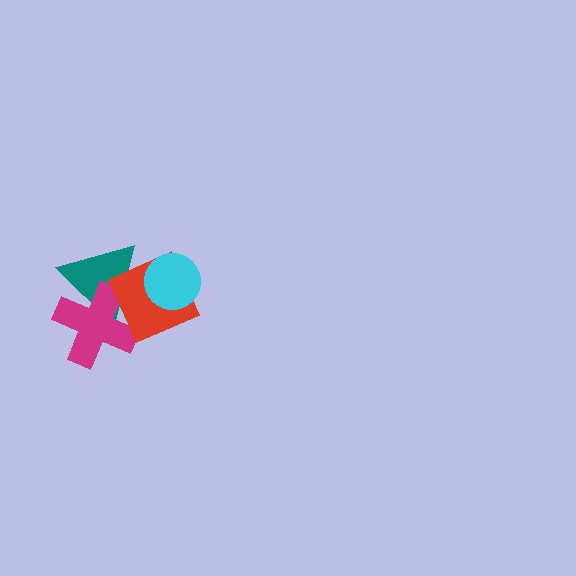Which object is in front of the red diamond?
The cyan circle is in front of the red diamond.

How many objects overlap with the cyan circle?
1 object overlaps with the cyan circle.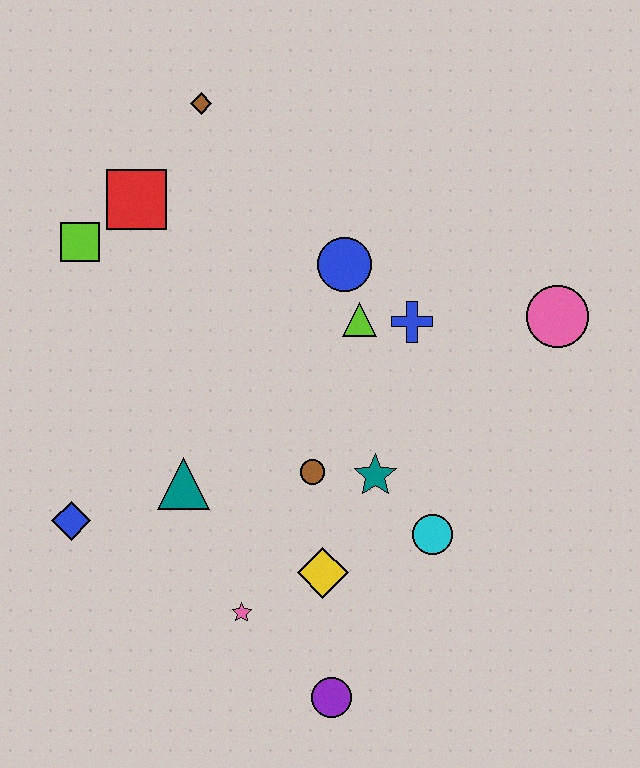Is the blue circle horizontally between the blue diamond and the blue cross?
Yes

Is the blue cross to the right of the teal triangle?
Yes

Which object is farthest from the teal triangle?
The pink circle is farthest from the teal triangle.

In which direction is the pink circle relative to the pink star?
The pink circle is to the right of the pink star.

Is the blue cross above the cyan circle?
Yes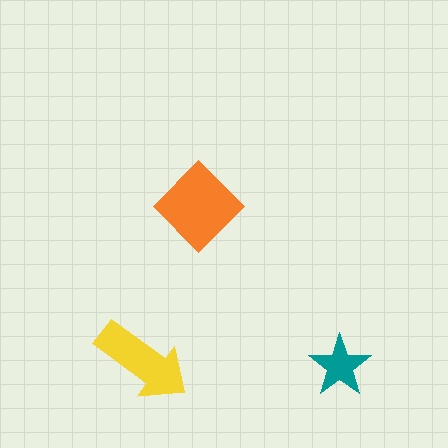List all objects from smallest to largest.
The teal star, the yellow arrow, the orange diamond.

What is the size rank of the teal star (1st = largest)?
3rd.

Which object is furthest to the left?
The yellow arrow is leftmost.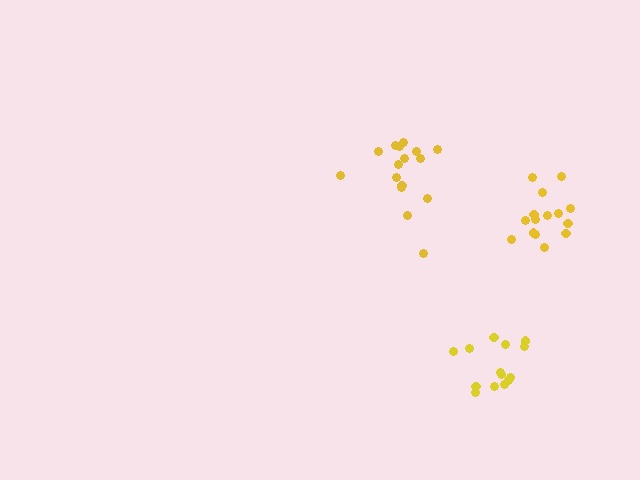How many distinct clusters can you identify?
There are 3 distinct clusters.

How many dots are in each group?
Group 1: 14 dots, Group 2: 16 dots, Group 3: 15 dots (45 total).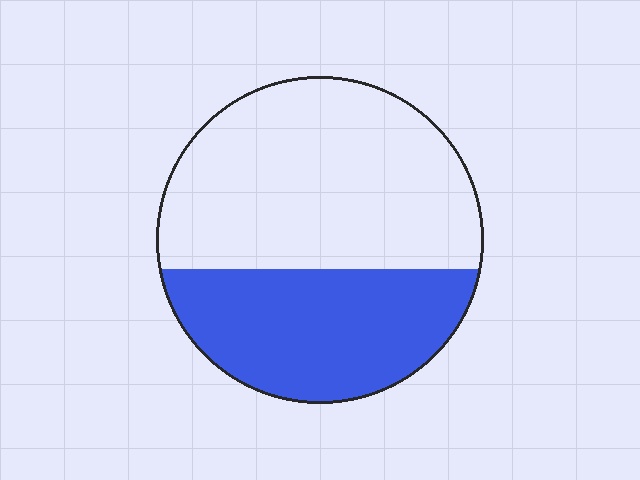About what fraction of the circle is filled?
About two fifths (2/5).